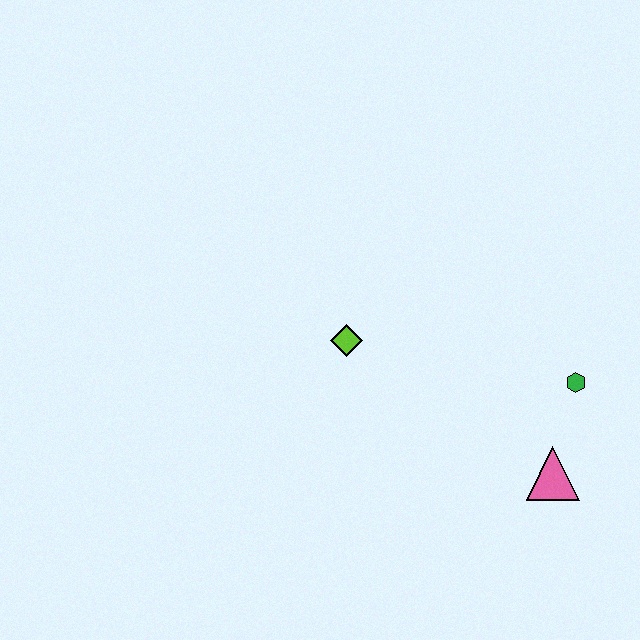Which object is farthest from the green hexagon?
The lime diamond is farthest from the green hexagon.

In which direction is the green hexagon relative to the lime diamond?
The green hexagon is to the right of the lime diamond.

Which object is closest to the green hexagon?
The pink triangle is closest to the green hexagon.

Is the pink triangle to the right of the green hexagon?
No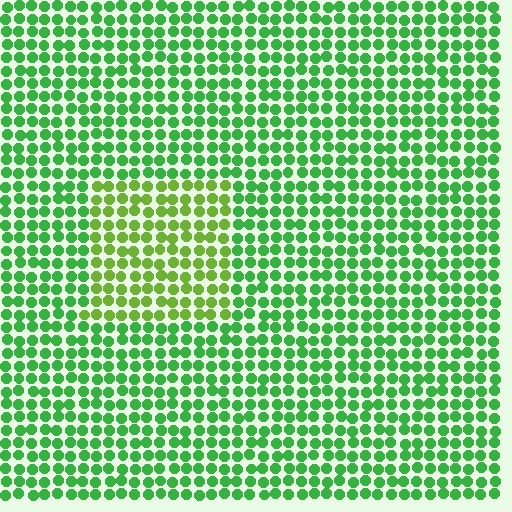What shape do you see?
I see a rectangle.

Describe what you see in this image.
The image is filled with small green elements in a uniform arrangement. A rectangle-shaped region is visible where the elements are tinted to a slightly different hue, forming a subtle color boundary.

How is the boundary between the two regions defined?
The boundary is defined purely by a slight shift in hue (about 32 degrees). Spacing, size, and orientation are identical on both sides.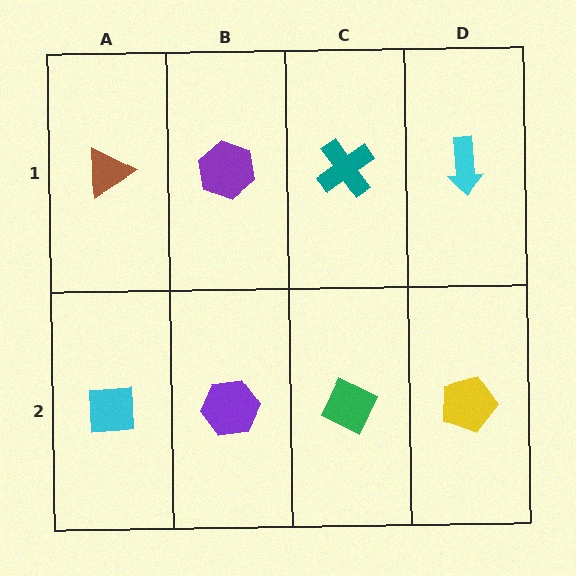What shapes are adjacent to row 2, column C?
A teal cross (row 1, column C), a purple hexagon (row 2, column B), a yellow pentagon (row 2, column D).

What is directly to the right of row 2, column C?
A yellow pentagon.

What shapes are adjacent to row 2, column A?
A brown triangle (row 1, column A), a purple hexagon (row 2, column B).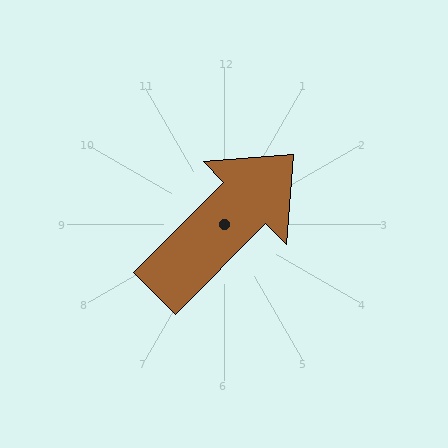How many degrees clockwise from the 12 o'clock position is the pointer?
Approximately 45 degrees.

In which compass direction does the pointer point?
Northeast.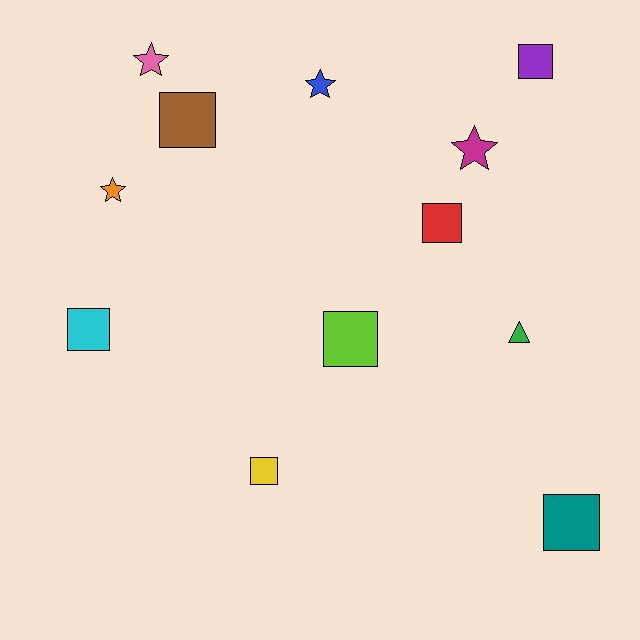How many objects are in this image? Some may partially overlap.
There are 12 objects.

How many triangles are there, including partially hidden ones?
There is 1 triangle.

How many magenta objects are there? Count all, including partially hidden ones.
There is 1 magenta object.